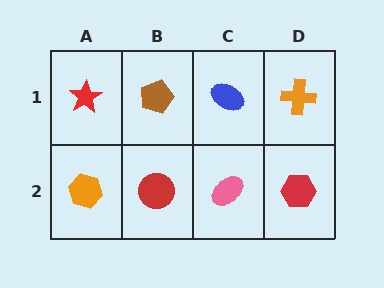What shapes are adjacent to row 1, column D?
A red hexagon (row 2, column D), a blue ellipse (row 1, column C).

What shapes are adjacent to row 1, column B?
A red circle (row 2, column B), a red star (row 1, column A), a blue ellipse (row 1, column C).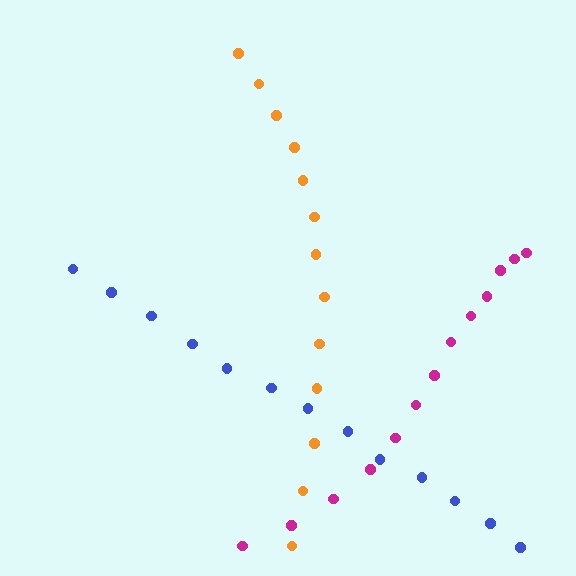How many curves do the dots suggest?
There are 3 distinct paths.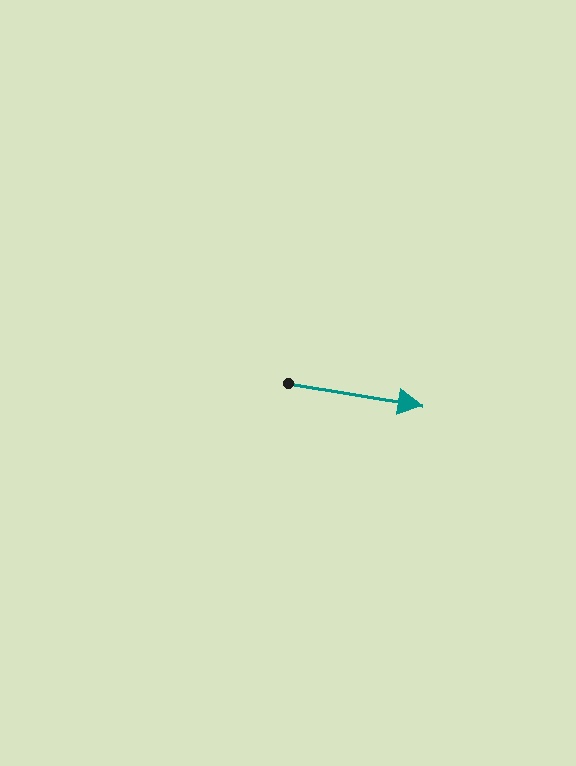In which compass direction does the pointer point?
East.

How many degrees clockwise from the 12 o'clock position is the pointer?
Approximately 100 degrees.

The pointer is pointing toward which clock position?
Roughly 3 o'clock.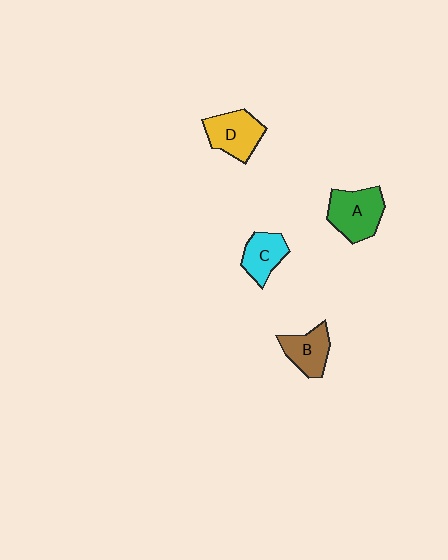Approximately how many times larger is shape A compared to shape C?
Approximately 1.5 times.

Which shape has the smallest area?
Shape C (cyan).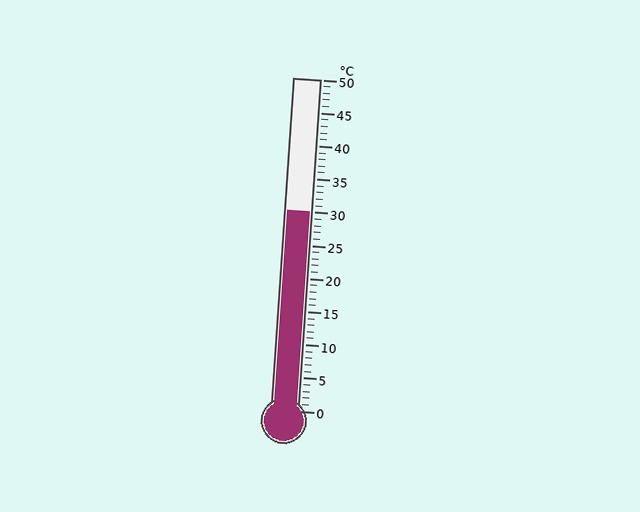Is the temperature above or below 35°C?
The temperature is below 35°C.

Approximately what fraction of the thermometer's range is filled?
The thermometer is filled to approximately 60% of its range.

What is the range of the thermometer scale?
The thermometer scale ranges from 0°C to 50°C.